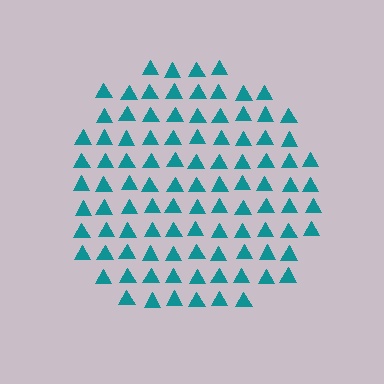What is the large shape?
The large shape is a circle.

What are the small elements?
The small elements are triangles.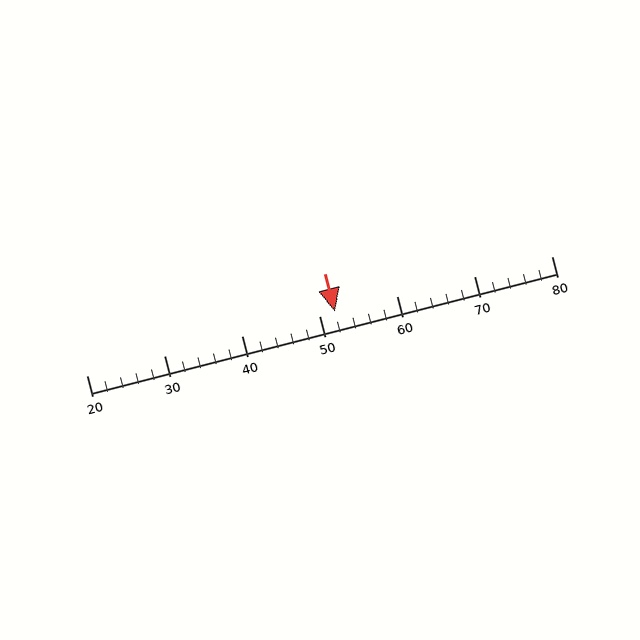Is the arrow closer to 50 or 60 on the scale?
The arrow is closer to 50.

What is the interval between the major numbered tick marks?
The major tick marks are spaced 10 units apart.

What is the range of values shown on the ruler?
The ruler shows values from 20 to 80.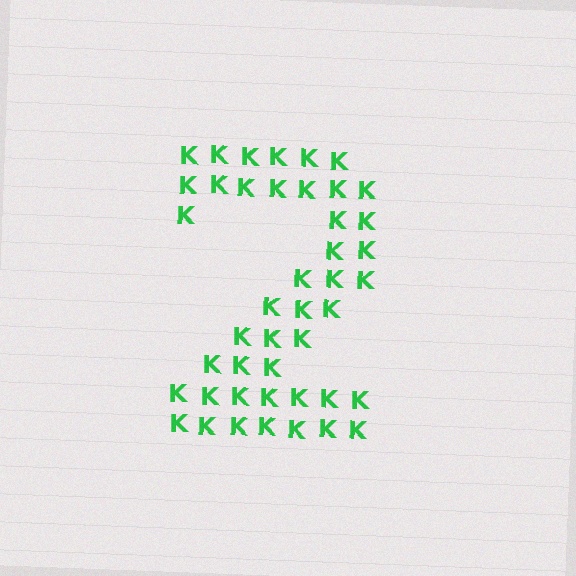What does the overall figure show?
The overall figure shows the digit 2.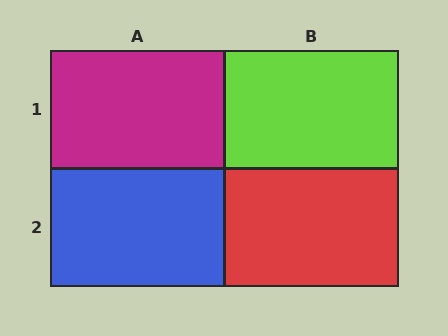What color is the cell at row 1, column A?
Magenta.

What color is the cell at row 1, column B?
Lime.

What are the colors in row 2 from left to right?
Blue, red.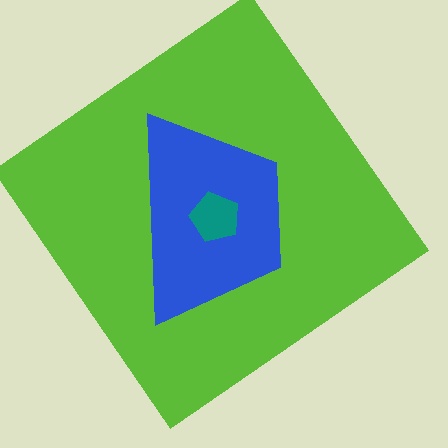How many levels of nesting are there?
3.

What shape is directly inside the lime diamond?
The blue trapezoid.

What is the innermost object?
The teal pentagon.